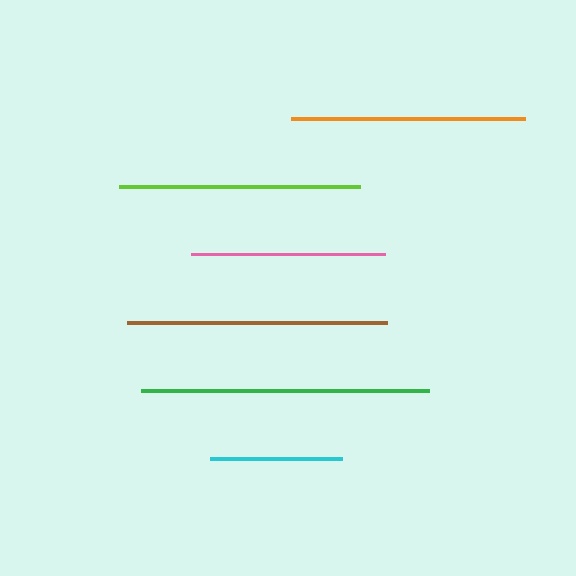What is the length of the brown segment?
The brown segment is approximately 260 pixels long.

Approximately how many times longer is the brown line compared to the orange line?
The brown line is approximately 1.1 times the length of the orange line.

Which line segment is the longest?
The green line is the longest at approximately 288 pixels.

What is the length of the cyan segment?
The cyan segment is approximately 132 pixels long.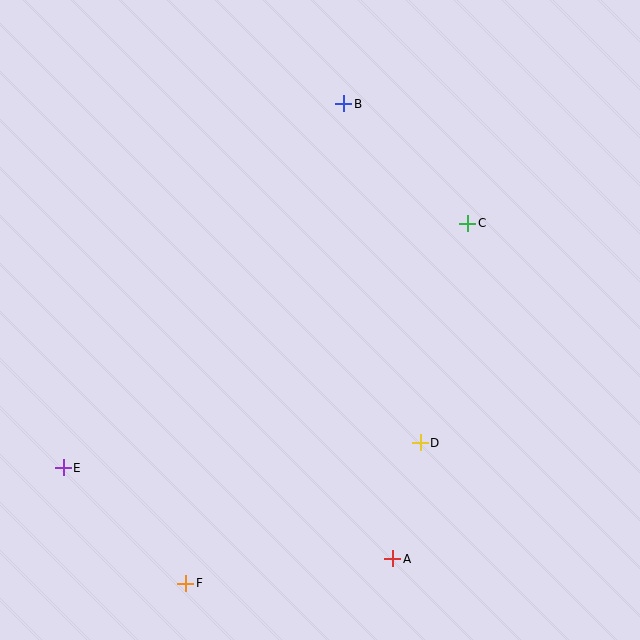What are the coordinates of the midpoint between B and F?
The midpoint between B and F is at (265, 344).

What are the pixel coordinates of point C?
Point C is at (468, 223).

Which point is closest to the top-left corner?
Point B is closest to the top-left corner.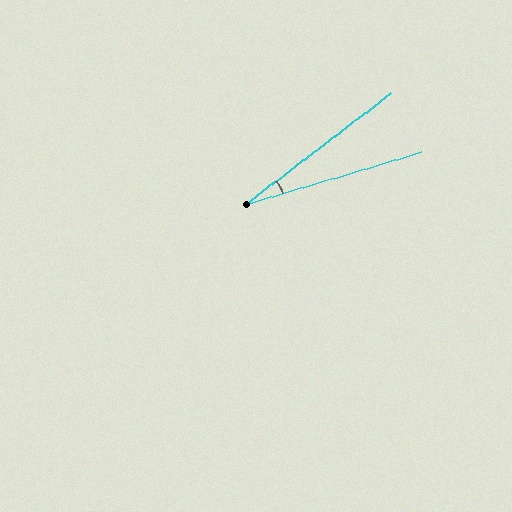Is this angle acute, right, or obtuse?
It is acute.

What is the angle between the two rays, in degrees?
Approximately 21 degrees.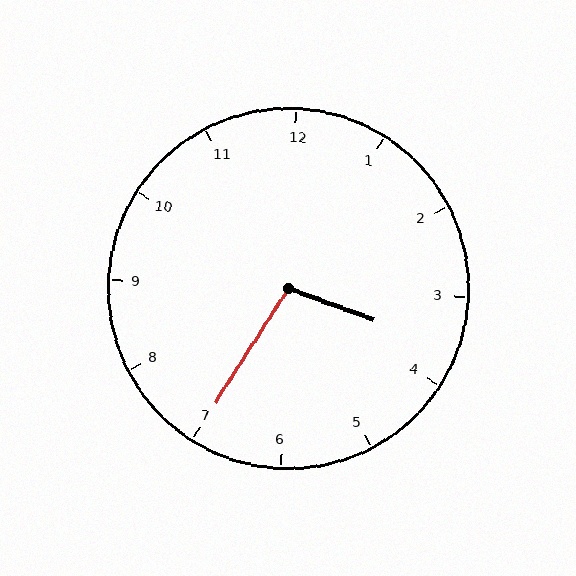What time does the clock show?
3:35.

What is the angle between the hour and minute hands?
Approximately 102 degrees.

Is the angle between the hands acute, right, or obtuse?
It is obtuse.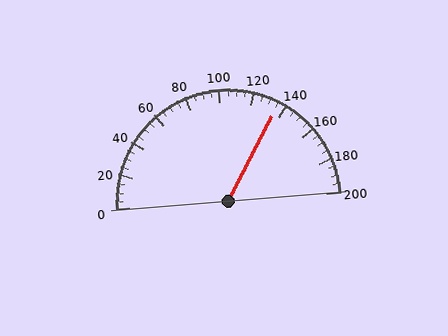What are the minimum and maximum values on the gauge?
The gauge ranges from 0 to 200.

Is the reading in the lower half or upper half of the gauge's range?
The reading is in the upper half of the range (0 to 200).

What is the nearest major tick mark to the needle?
The nearest major tick mark is 140.